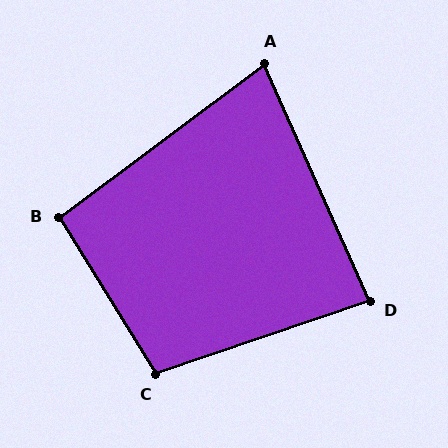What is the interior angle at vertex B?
Approximately 95 degrees (obtuse).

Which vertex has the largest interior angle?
C, at approximately 103 degrees.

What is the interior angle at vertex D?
Approximately 85 degrees (acute).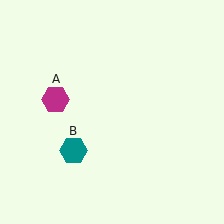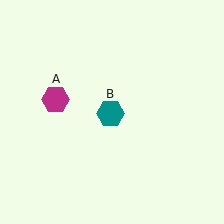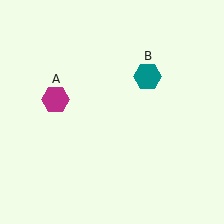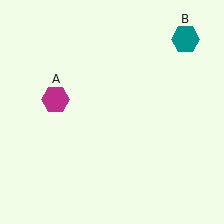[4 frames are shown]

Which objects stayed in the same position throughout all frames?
Magenta hexagon (object A) remained stationary.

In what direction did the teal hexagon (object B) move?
The teal hexagon (object B) moved up and to the right.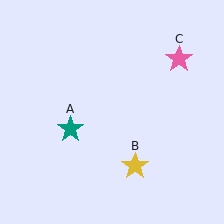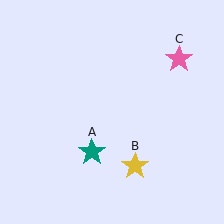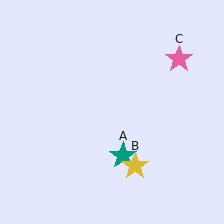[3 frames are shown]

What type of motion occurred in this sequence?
The teal star (object A) rotated counterclockwise around the center of the scene.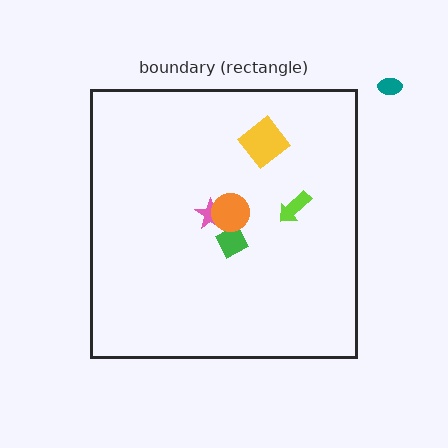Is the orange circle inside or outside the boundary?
Inside.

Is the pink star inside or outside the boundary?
Inside.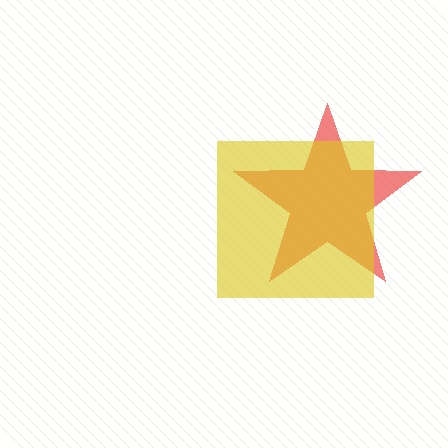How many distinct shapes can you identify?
There are 2 distinct shapes: a red star, a yellow square.